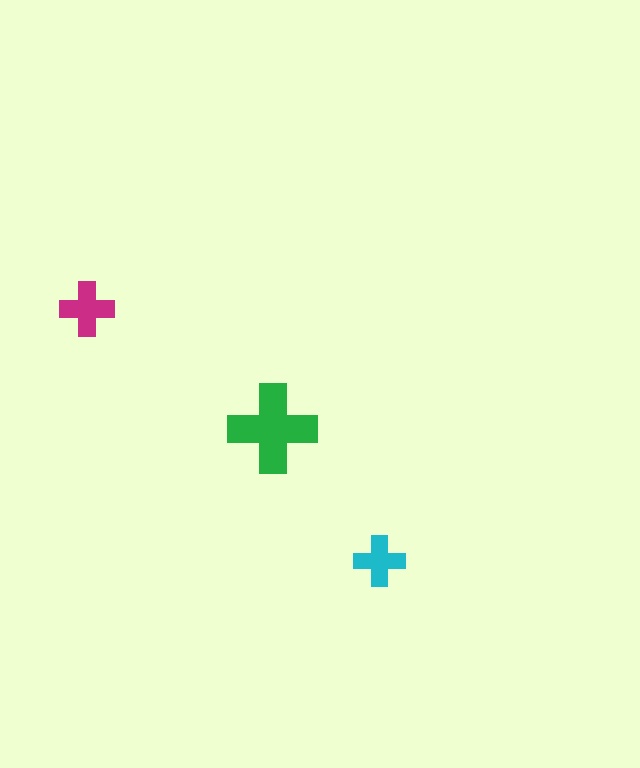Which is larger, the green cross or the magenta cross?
The green one.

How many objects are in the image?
There are 3 objects in the image.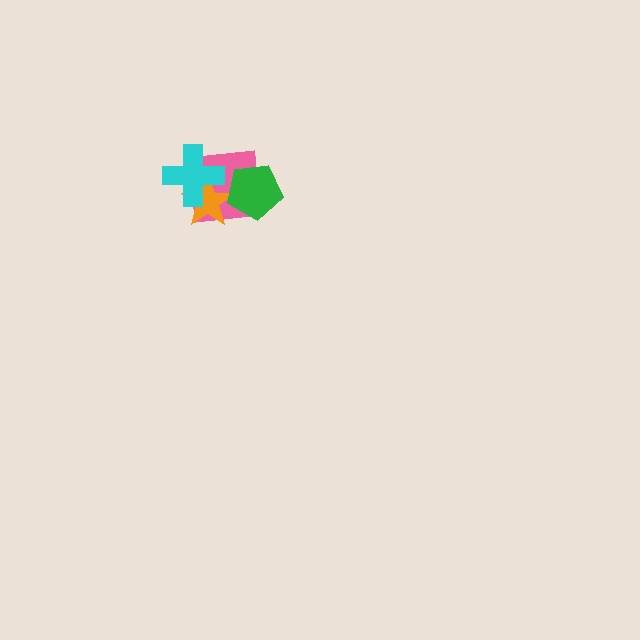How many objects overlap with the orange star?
3 objects overlap with the orange star.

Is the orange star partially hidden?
Yes, it is partially covered by another shape.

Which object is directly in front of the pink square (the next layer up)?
The orange star is directly in front of the pink square.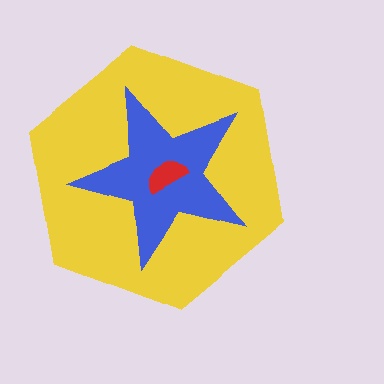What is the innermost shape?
The red semicircle.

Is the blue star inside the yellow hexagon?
Yes.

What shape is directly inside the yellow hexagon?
The blue star.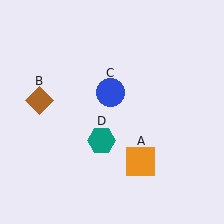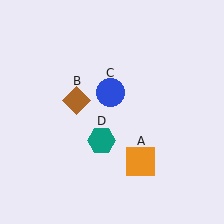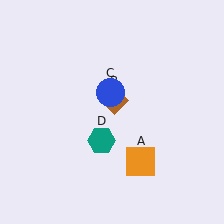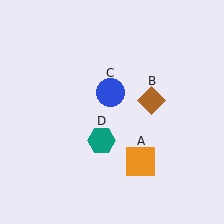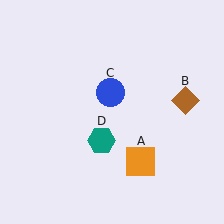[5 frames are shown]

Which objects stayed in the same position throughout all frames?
Orange square (object A) and blue circle (object C) and teal hexagon (object D) remained stationary.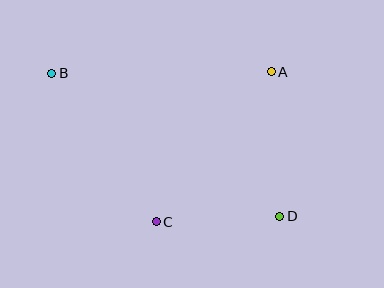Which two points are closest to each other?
Points C and D are closest to each other.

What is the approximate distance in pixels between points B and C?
The distance between B and C is approximately 181 pixels.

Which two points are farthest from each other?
Points B and D are farthest from each other.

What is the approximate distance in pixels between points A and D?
The distance between A and D is approximately 145 pixels.